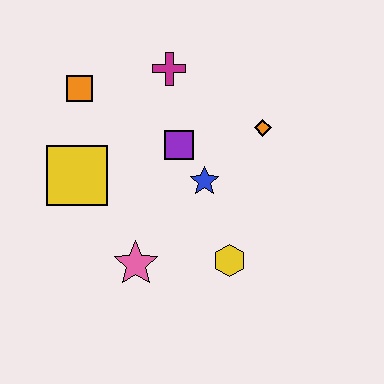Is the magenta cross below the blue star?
No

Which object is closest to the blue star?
The purple square is closest to the blue star.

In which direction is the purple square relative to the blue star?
The purple square is above the blue star.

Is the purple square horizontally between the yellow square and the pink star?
No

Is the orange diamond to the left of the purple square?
No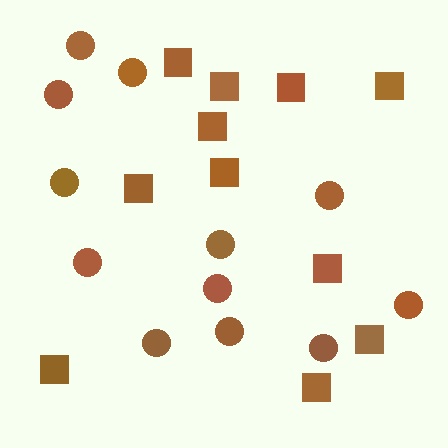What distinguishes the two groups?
There are 2 groups: one group of circles (12) and one group of squares (11).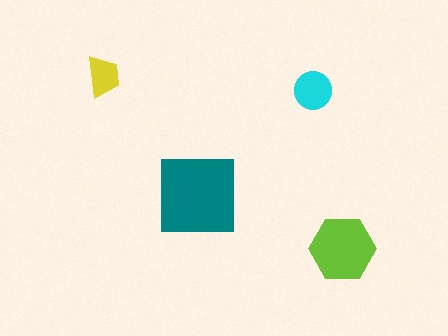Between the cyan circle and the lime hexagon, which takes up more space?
The lime hexagon.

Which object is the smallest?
The yellow trapezoid.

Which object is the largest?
The teal square.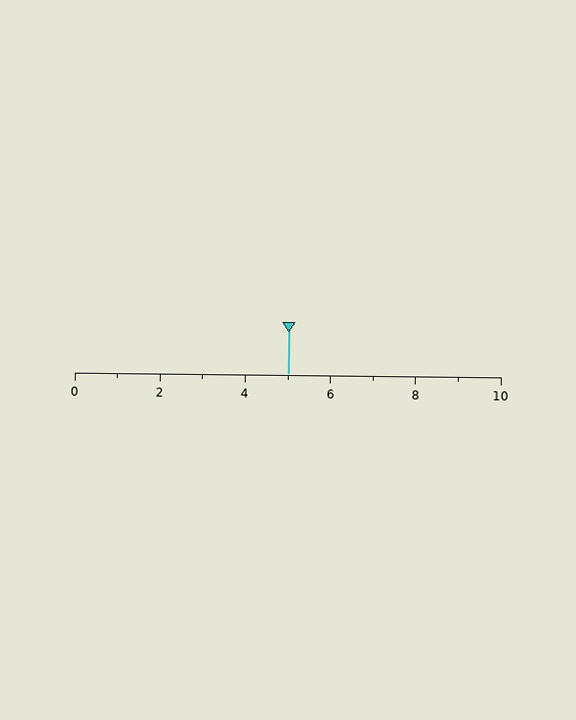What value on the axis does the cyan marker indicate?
The marker indicates approximately 5.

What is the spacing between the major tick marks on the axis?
The major ticks are spaced 2 apart.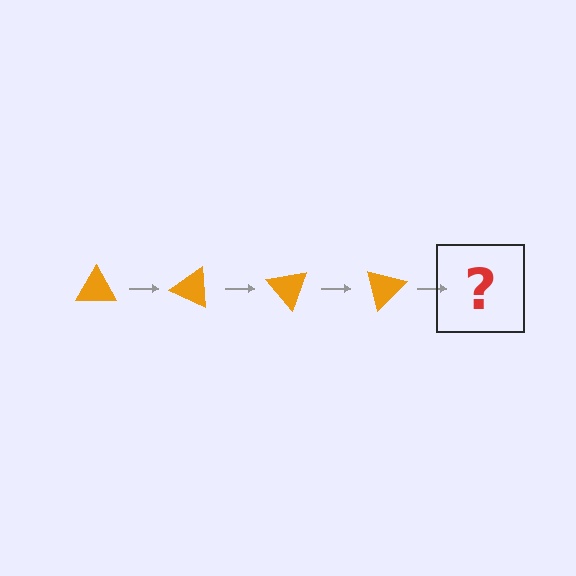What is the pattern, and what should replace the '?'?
The pattern is that the triangle rotates 25 degrees each step. The '?' should be an orange triangle rotated 100 degrees.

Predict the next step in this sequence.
The next step is an orange triangle rotated 100 degrees.